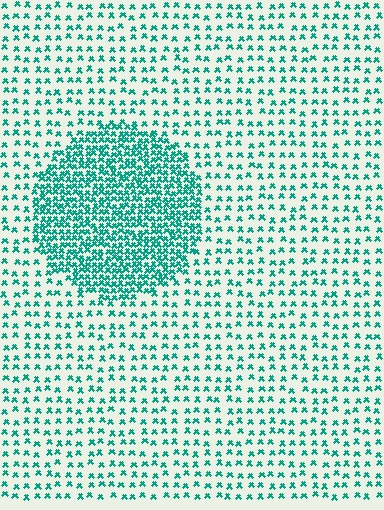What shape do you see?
I see a circle.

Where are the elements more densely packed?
The elements are more densely packed inside the circle boundary.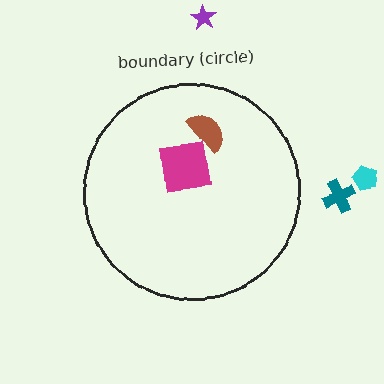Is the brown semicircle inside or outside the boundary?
Inside.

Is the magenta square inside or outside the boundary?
Inside.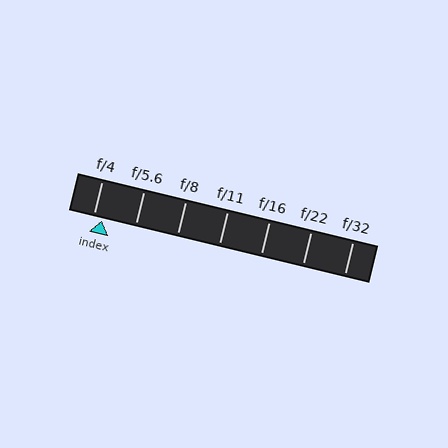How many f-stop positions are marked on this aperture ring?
There are 7 f-stop positions marked.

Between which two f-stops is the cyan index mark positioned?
The index mark is between f/4 and f/5.6.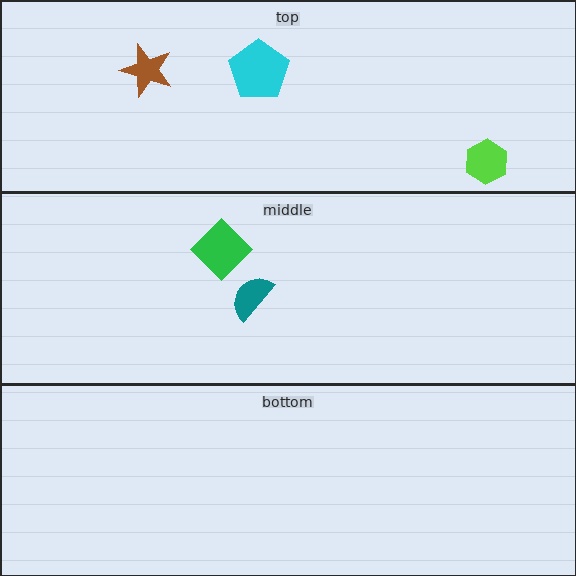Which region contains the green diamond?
The middle region.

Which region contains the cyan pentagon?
The top region.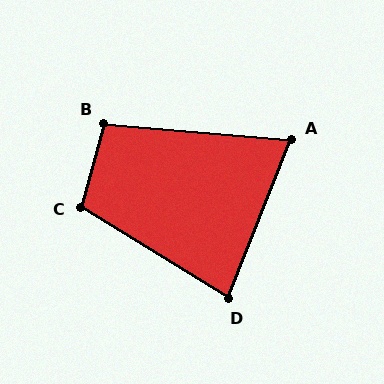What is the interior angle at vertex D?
Approximately 80 degrees (acute).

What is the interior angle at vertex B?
Approximately 100 degrees (obtuse).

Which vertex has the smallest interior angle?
A, at approximately 73 degrees.